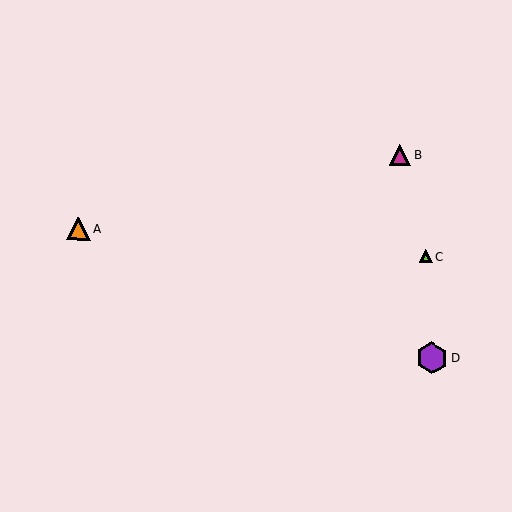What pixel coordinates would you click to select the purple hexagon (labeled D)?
Click at (432, 358) to select the purple hexagon D.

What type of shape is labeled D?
Shape D is a purple hexagon.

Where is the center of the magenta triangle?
The center of the magenta triangle is at (400, 155).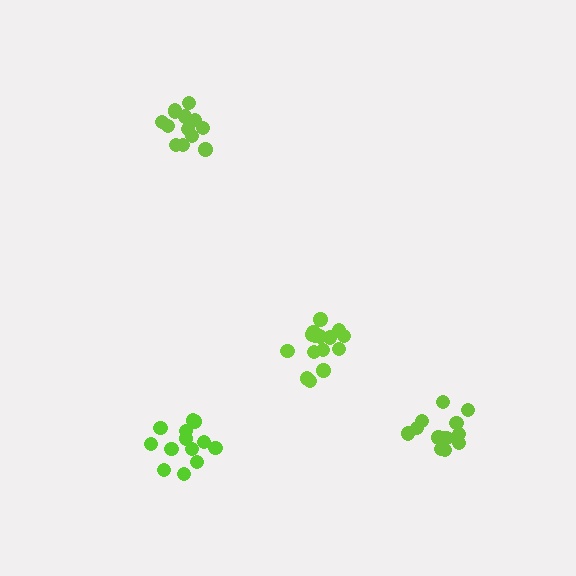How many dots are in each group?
Group 1: 13 dots, Group 2: 14 dots, Group 3: 13 dots, Group 4: 15 dots (55 total).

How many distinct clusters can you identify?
There are 4 distinct clusters.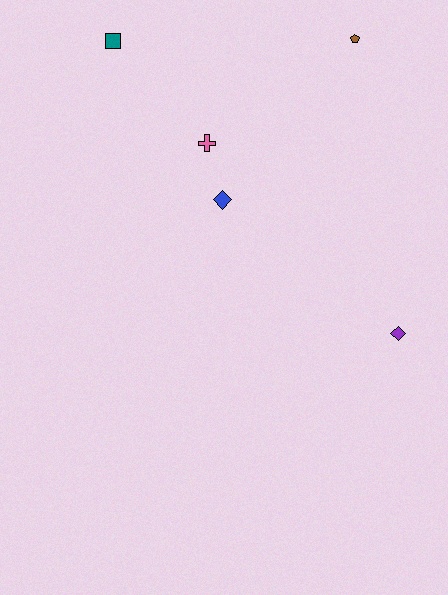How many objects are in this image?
There are 5 objects.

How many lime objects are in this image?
There are no lime objects.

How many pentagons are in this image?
There is 1 pentagon.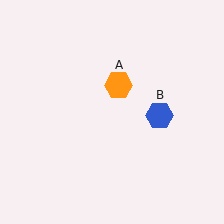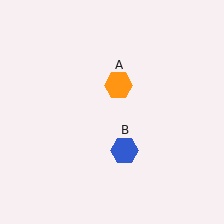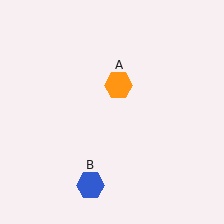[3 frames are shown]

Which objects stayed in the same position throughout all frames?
Orange hexagon (object A) remained stationary.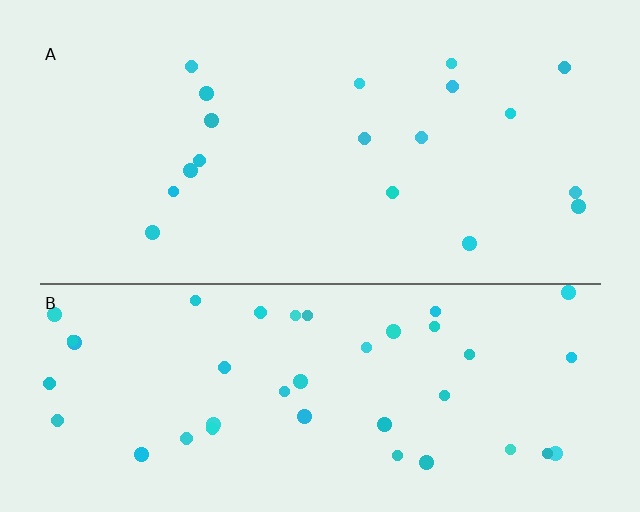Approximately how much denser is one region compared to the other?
Approximately 2.2× — region B over region A.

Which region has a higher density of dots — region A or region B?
B (the bottom).